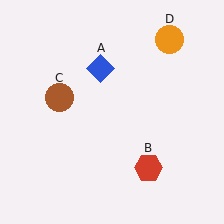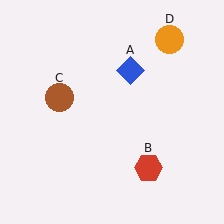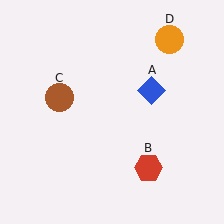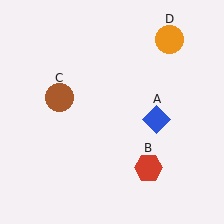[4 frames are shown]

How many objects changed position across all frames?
1 object changed position: blue diamond (object A).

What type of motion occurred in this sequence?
The blue diamond (object A) rotated clockwise around the center of the scene.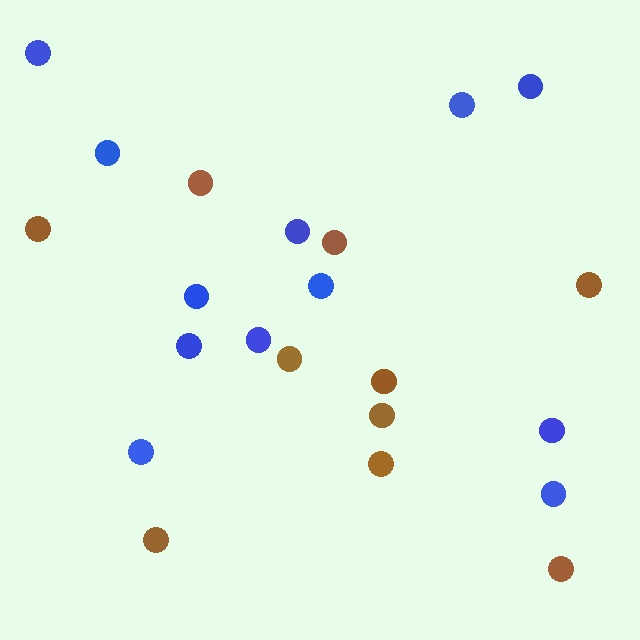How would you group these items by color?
There are 2 groups: one group of brown circles (10) and one group of blue circles (12).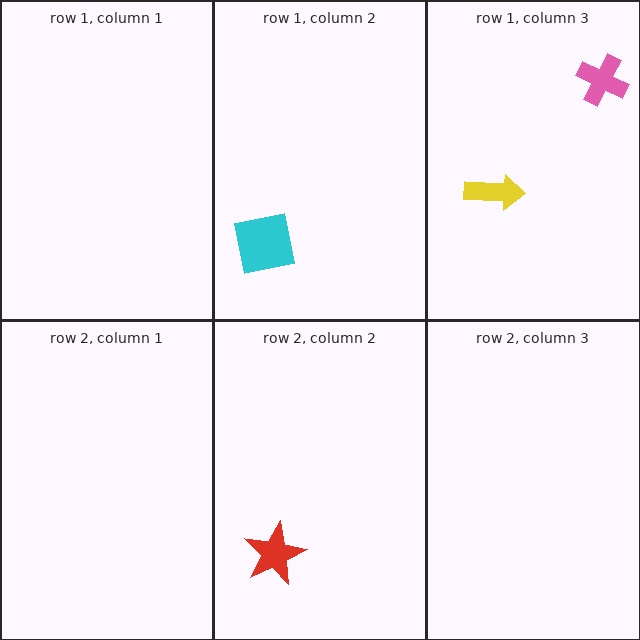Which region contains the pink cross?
The row 1, column 3 region.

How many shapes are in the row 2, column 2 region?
1.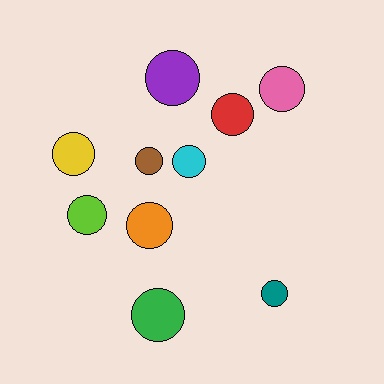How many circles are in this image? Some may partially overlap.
There are 10 circles.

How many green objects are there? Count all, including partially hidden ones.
There is 1 green object.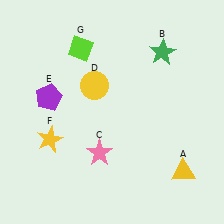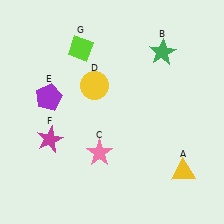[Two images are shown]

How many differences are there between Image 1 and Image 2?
There is 1 difference between the two images.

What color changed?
The star (F) changed from yellow in Image 1 to magenta in Image 2.